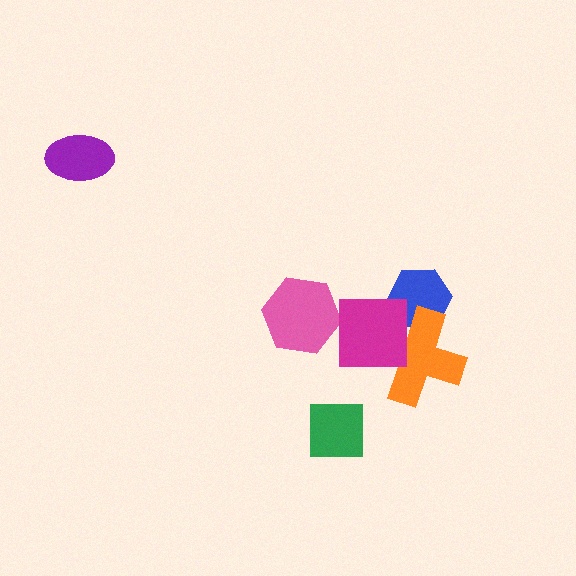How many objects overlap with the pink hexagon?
0 objects overlap with the pink hexagon.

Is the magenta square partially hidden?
No, no other shape covers it.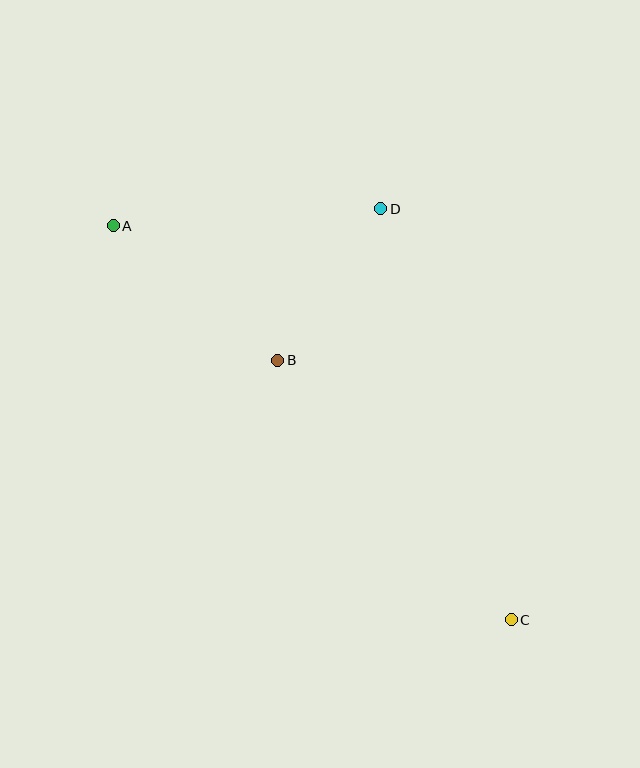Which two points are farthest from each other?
Points A and C are farthest from each other.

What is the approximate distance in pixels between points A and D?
The distance between A and D is approximately 268 pixels.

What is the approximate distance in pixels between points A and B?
The distance between A and B is approximately 213 pixels.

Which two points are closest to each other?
Points B and D are closest to each other.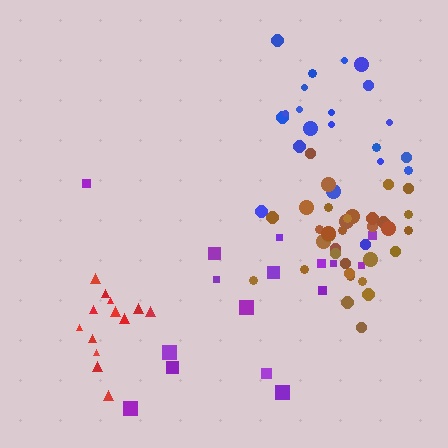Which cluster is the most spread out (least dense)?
Purple.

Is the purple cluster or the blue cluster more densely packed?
Blue.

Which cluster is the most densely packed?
Brown.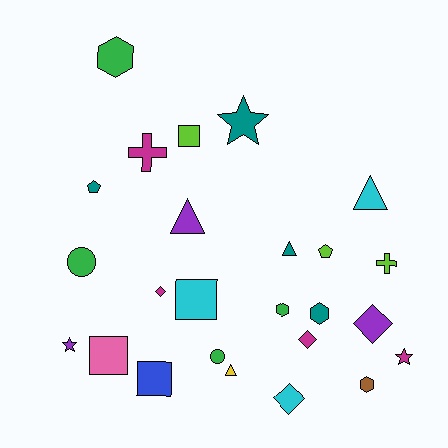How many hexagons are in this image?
There are 4 hexagons.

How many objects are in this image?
There are 25 objects.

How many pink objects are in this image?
There is 1 pink object.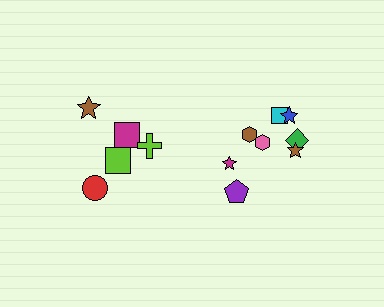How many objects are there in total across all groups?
There are 13 objects.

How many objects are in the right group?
There are 8 objects.